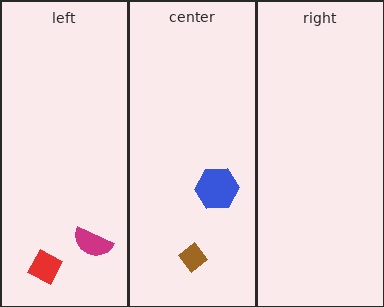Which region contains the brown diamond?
The center region.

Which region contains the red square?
The left region.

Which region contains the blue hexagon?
The center region.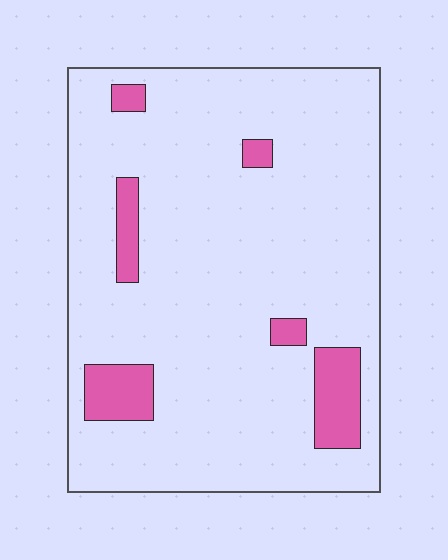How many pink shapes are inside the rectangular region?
6.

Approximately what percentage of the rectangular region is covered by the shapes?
Approximately 10%.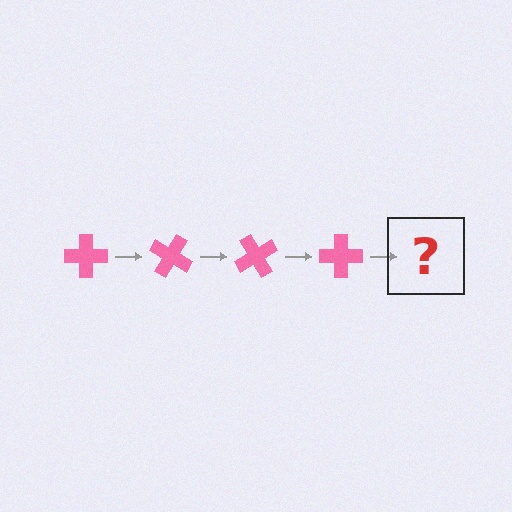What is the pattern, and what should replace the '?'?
The pattern is that the cross rotates 30 degrees each step. The '?' should be a pink cross rotated 120 degrees.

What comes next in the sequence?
The next element should be a pink cross rotated 120 degrees.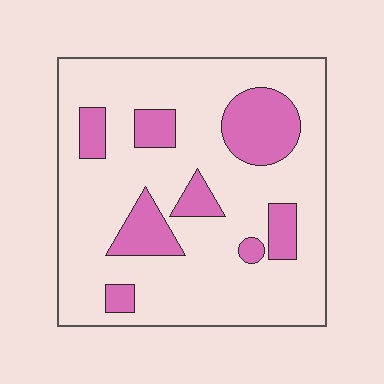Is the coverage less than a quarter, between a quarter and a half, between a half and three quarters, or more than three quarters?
Less than a quarter.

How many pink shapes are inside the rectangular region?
8.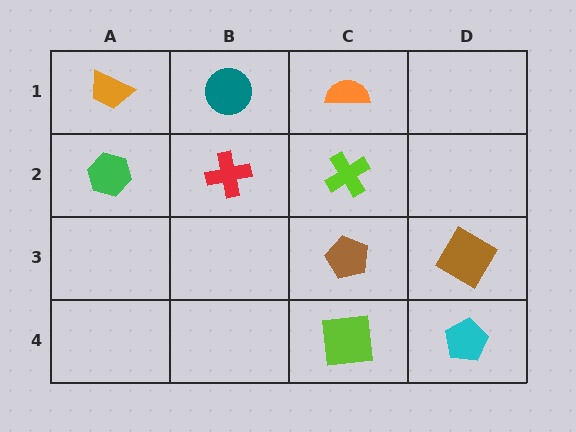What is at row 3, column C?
A brown pentagon.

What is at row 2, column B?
A red cross.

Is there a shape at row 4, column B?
No, that cell is empty.